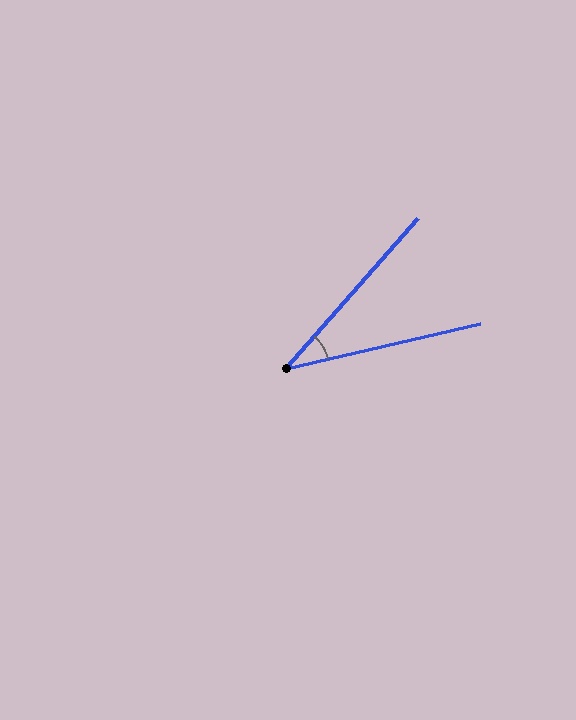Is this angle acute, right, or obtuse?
It is acute.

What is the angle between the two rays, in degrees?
Approximately 36 degrees.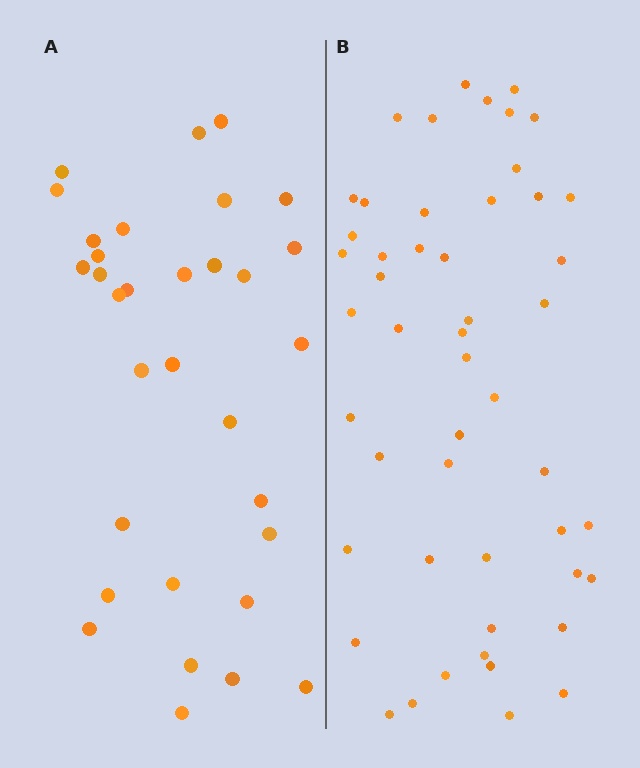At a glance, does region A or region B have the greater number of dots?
Region B (the right region) has more dots.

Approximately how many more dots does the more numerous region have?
Region B has approximately 20 more dots than region A.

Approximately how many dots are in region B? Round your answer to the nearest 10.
About 50 dots.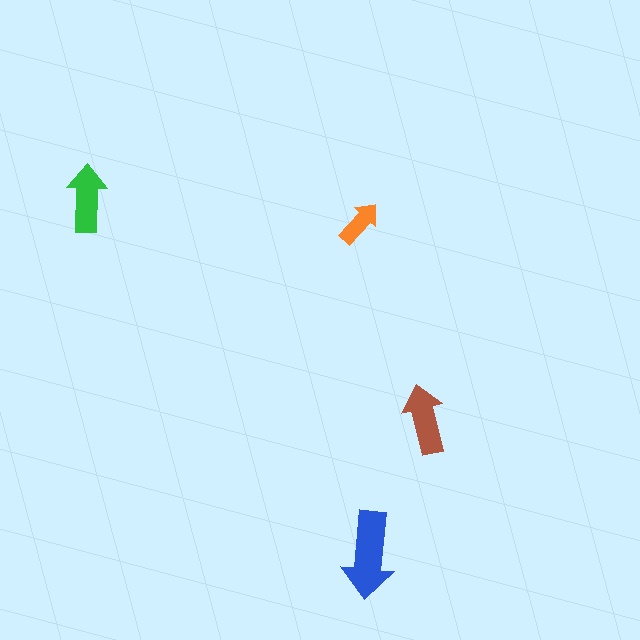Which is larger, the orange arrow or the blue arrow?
The blue one.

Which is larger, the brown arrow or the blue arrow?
The blue one.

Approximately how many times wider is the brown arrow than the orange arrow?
About 1.5 times wider.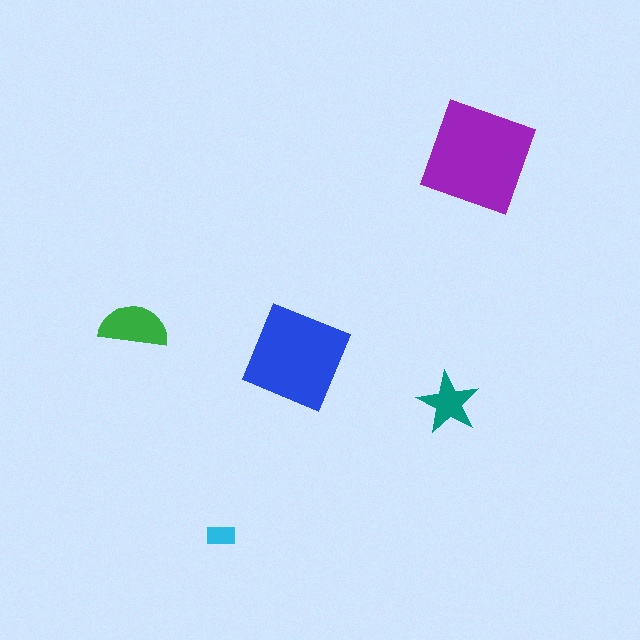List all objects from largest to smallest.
The purple square, the blue diamond, the green semicircle, the teal star, the cyan rectangle.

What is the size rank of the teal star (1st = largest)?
4th.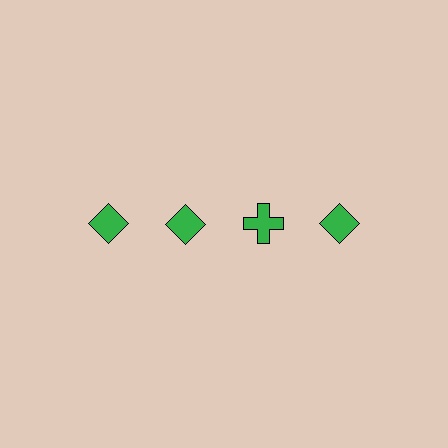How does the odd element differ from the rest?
It has a different shape: cross instead of diamond.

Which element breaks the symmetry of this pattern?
The green cross in the top row, center column breaks the symmetry. All other shapes are green diamonds.